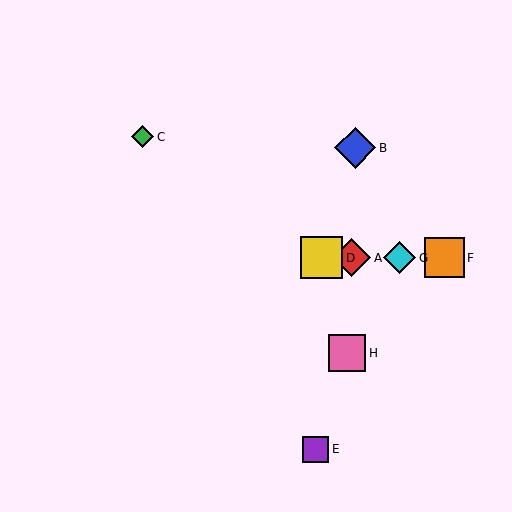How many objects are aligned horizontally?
4 objects (A, D, F, G) are aligned horizontally.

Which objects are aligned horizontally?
Objects A, D, F, G are aligned horizontally.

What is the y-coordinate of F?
Object F is at y≈258.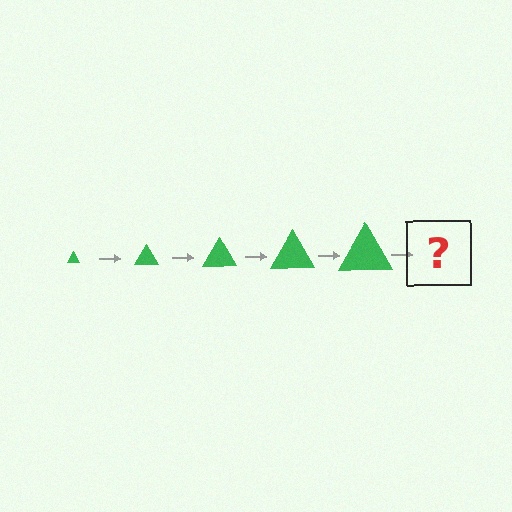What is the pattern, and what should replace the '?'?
The pattern is that the triangle gets progressively larger each step. The '?' should be a green triangle, larger than the previous one.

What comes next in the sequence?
The next element should be a green triangle, larger than the previous one.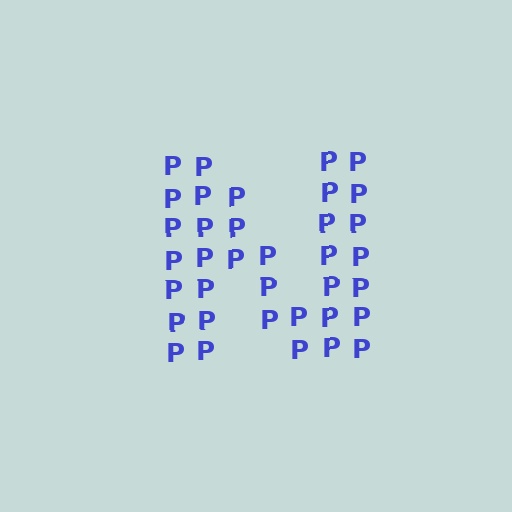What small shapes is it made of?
It is made of small letter P's.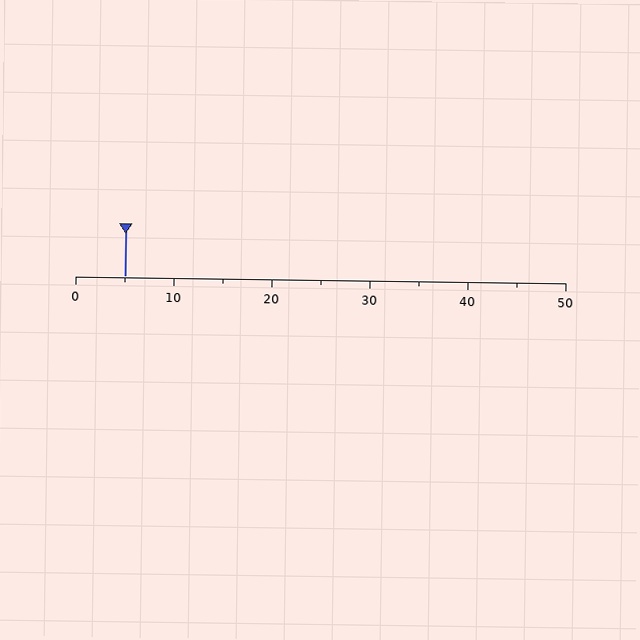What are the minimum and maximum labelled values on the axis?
The axis runs from 0 to 50.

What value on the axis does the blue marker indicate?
The marker indicates approximately 5.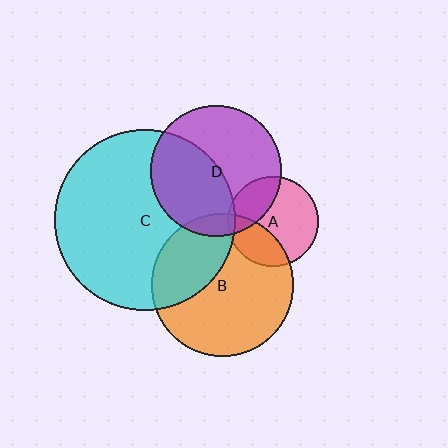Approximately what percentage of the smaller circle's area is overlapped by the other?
Approximately 10%.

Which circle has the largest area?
Circle C (cyan).